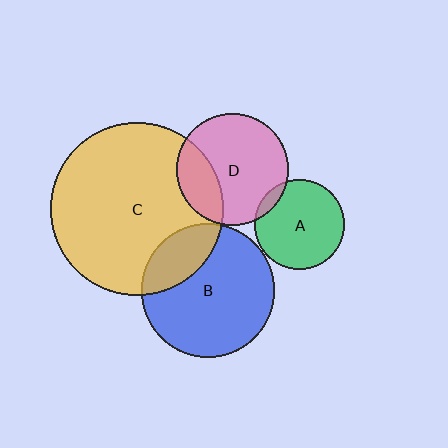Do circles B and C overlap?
Yes.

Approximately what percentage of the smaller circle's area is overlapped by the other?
Approximately 25%.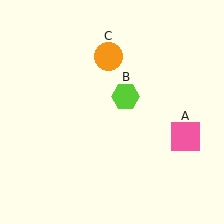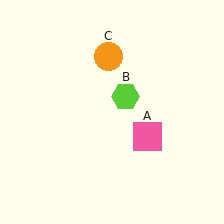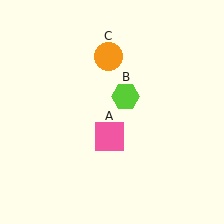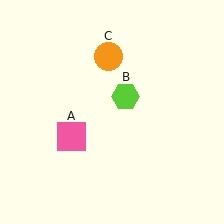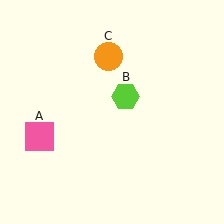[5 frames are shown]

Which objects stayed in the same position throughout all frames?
Lime hexagon (object B) and orange circle (object C) remained stationary.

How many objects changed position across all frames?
1 object changed position: pink square (object A).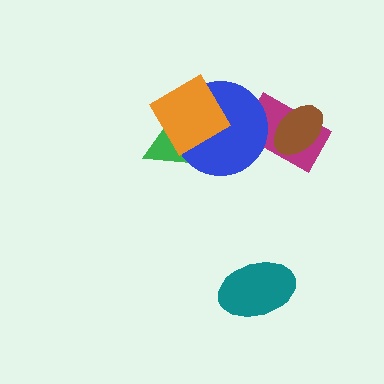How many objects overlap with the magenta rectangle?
2 objects overlap with the magenta rectangle.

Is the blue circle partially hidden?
Yes, it is partially covered by another shape.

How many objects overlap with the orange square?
2 objects overlap with the orange square.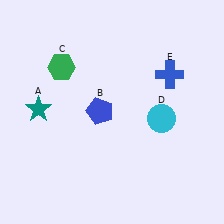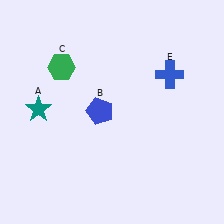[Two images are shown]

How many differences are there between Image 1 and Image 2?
There is 1 difference between the two images.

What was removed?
The cyan circle (D) was removed in Image 2.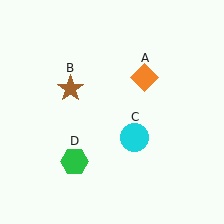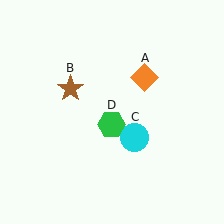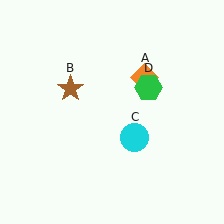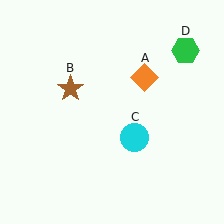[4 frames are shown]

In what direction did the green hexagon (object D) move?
The green hexagon (object D) moved up and to the right.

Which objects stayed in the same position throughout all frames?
Orange diamond (object A) and brown star (object B) and cyan circle (object C) remained stationary.